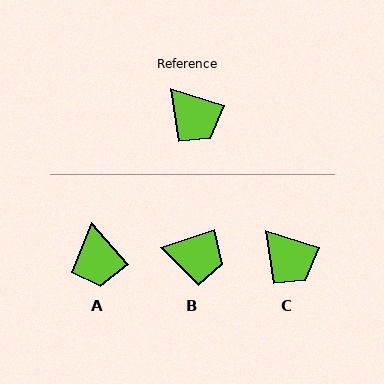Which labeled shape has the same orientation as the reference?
C.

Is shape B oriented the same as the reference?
No, it is off by about 37 degrees.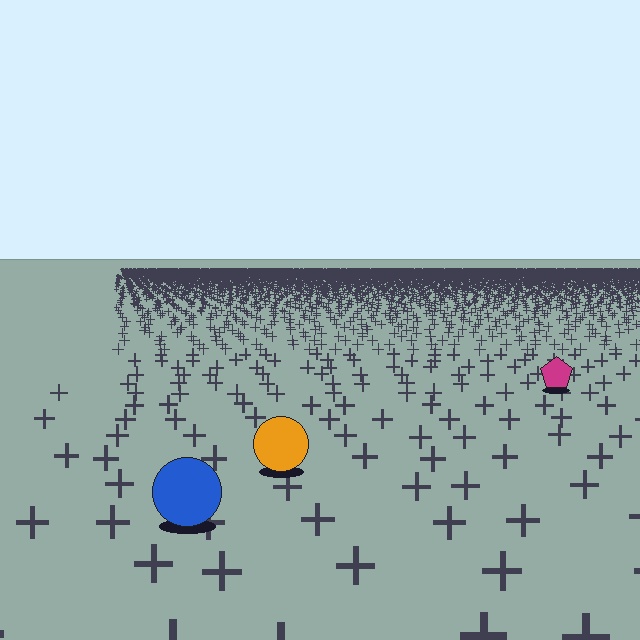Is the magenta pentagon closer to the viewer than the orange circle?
No. The orange circle is closer — you can tell from the texture gradient: the ground texture is coarser near it.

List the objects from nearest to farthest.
From nearest to farthest: the blue circle, the orange circle, the magenta pentagon.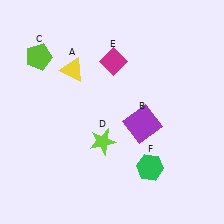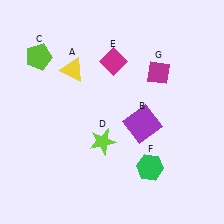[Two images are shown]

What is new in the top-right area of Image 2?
A magenta diamond (G) was added in the top-right area of Image 2.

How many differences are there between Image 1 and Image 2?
There is 1 difference between the two images.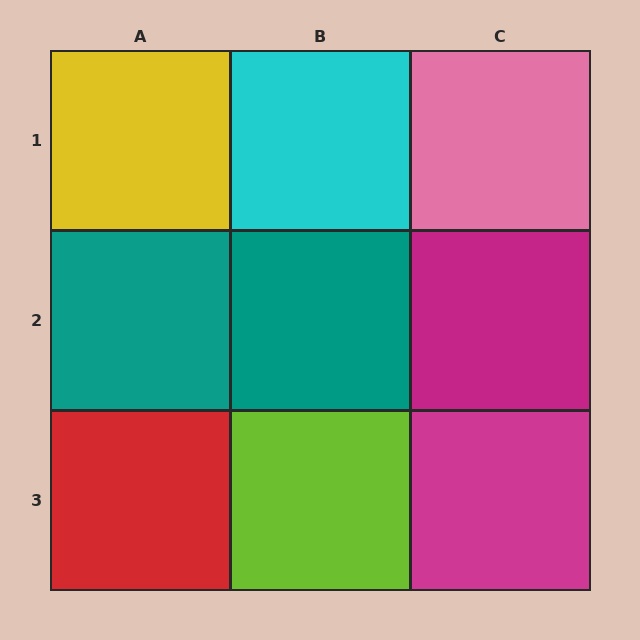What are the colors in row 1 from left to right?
Yellow, cyan, pink.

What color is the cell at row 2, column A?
Teal.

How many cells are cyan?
1 cell is cyan.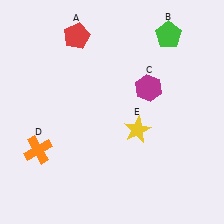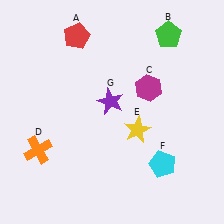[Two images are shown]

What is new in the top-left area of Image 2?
A purple star (G) was added in the top-left area of Image 2.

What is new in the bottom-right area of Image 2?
A cyan pentagon (F) was added in the bottom-right area of Image 2.